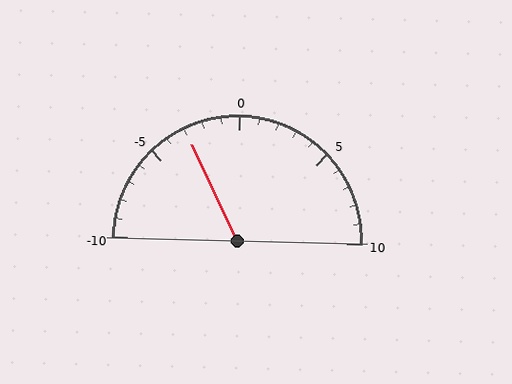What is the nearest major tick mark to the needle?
The nearest major tick mark is -5.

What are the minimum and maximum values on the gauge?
The gauge ranges from -10 to 10.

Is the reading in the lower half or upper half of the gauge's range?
The reading is in the lower half of the range (-10 to 10).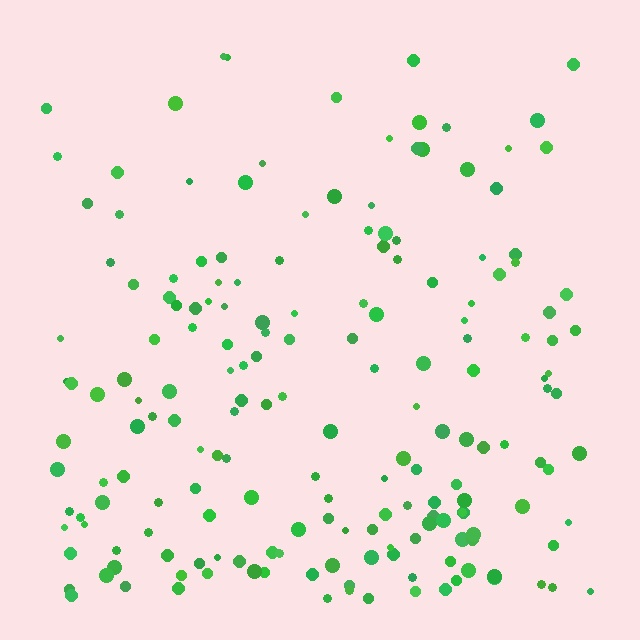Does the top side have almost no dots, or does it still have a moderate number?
Still a moderate number, just noticeably fewer than the bottom.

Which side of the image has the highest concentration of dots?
The bottom.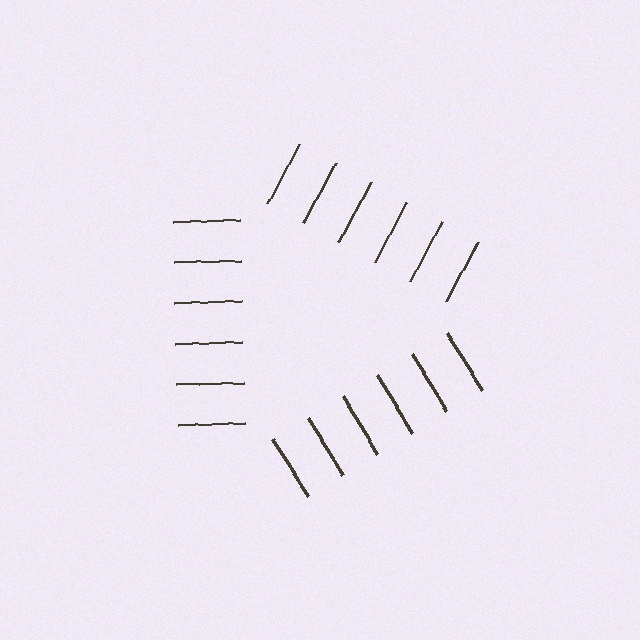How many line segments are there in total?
18 — 6 along each of the 3 edges.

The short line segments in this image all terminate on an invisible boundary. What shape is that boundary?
An illusory triangle — the line segments terminate on its edges but no continuous stroke is drawn.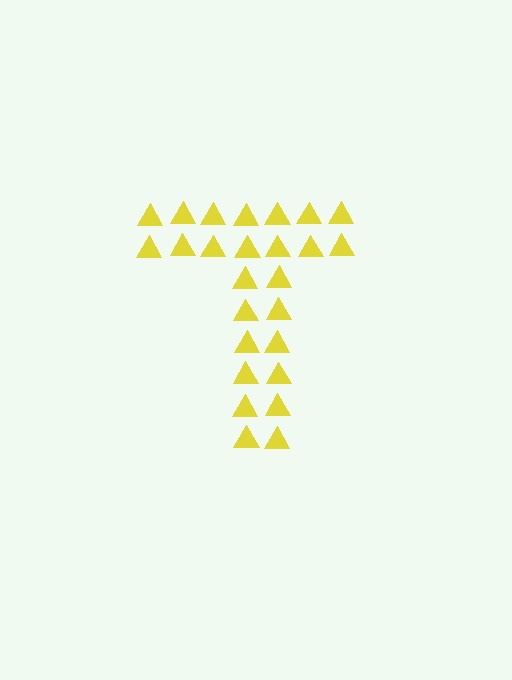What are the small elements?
The small elements are triangles.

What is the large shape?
The large shape is the letter T.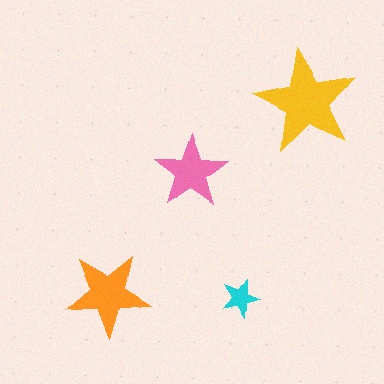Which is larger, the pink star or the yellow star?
The yellow one.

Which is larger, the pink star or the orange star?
The orange one.